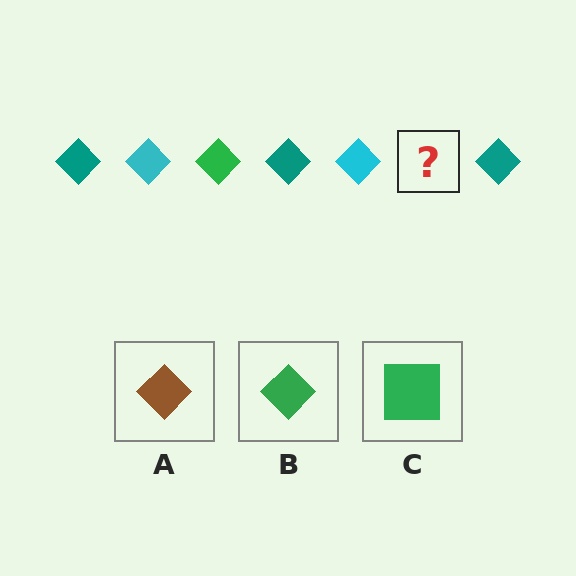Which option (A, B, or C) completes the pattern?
B.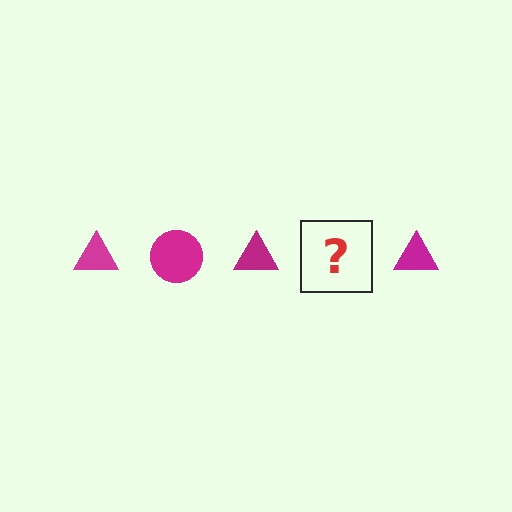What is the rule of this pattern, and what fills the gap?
The rule is that the pattern cycles through triangle, circle shapes in magenta. The gap should be filled with a magenta circle.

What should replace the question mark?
The question mark should be replaced with a magenta circle.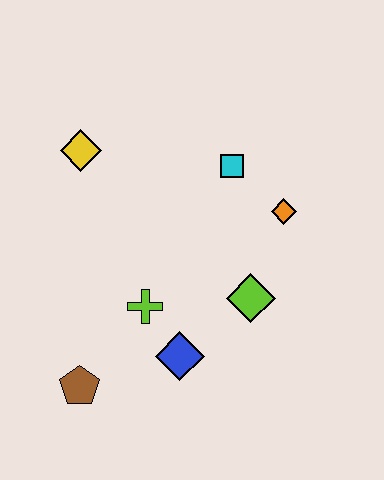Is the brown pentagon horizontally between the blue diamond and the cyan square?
No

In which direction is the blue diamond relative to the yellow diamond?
The blue diamond is below the yellow diamond.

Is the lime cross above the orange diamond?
No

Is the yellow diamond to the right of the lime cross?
No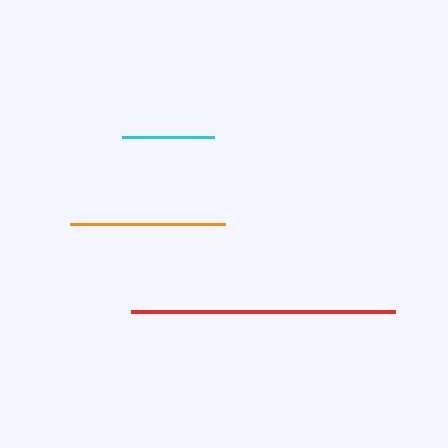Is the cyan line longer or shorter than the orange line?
The orange line is longer than the cyan line.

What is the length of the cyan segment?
The cyan segment is approximately 93 pixels long.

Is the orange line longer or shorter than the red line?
The red line is longer than the orange line.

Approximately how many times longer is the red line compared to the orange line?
The red line is approximately 1.7 times the length of the orange line.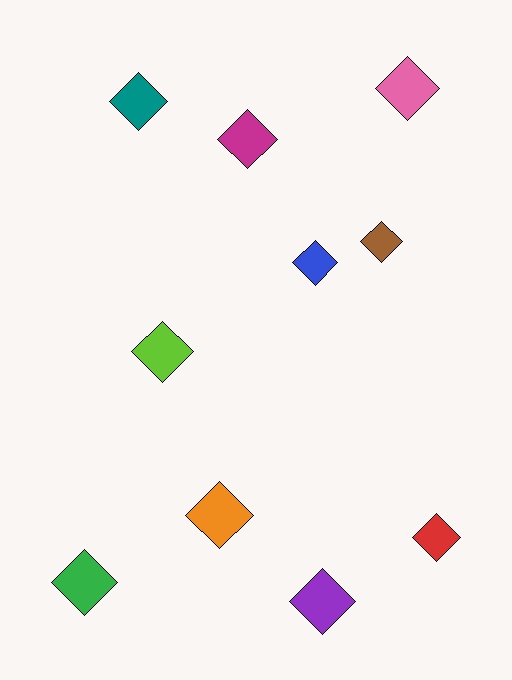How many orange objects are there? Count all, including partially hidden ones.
There is 1 orange object.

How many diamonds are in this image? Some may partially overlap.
There are 10 diamonds.